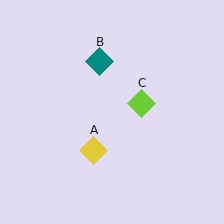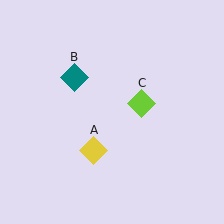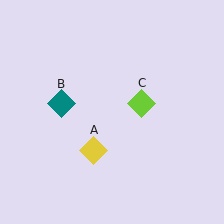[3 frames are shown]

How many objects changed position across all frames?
1 object changed position: teal diamond (object B).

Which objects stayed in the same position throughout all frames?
Yellow diamond (object A) and lime diamond (object C) remained stationary.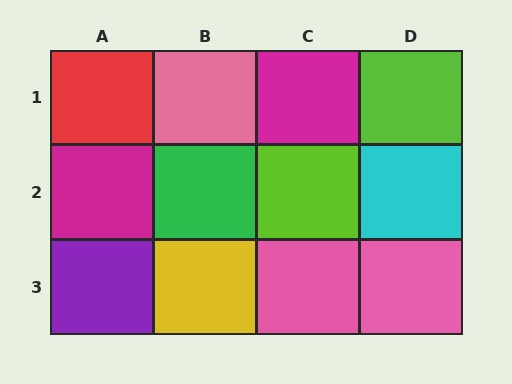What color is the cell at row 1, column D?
Lime.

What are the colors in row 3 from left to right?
Purple, yellow, pink, pink.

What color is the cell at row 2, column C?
Lime.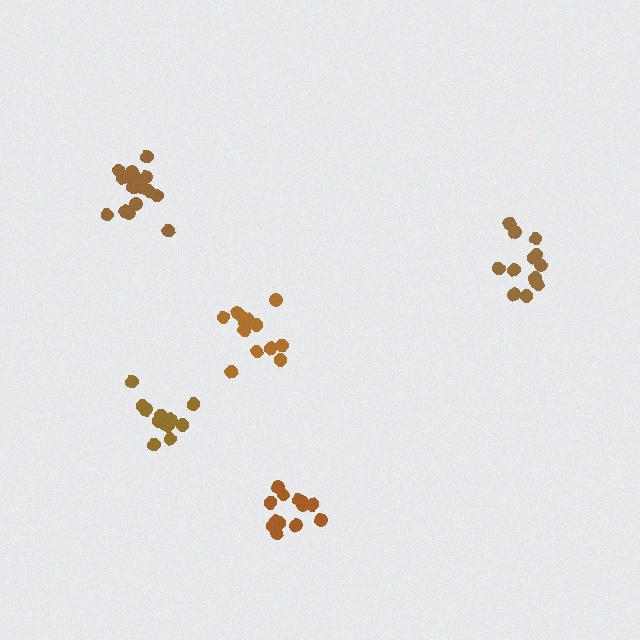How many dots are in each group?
Group 1: 14 dots, Group 2: 14 dots, Group 3: 14 dots, Group 4: 17 dots, Group 5: 13 dots (72 total).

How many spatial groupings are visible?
There are 5 spatial groupings.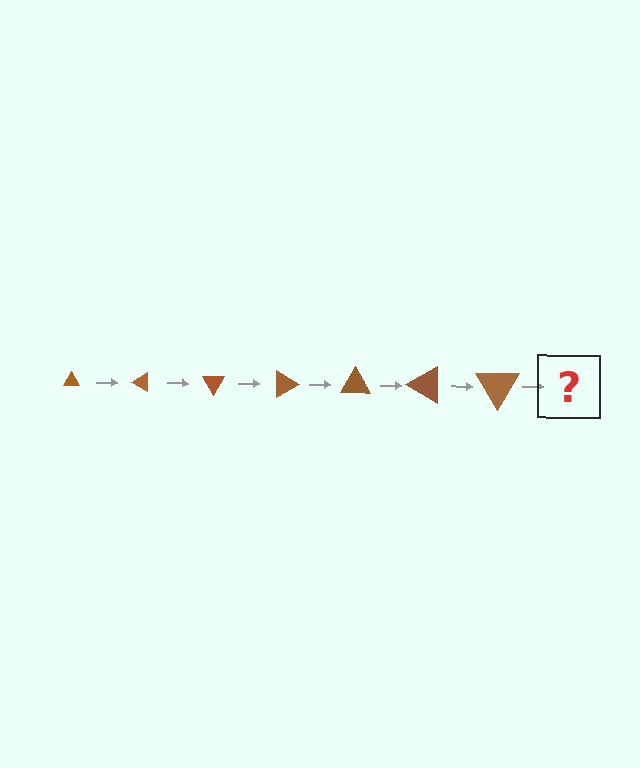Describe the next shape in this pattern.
It should be a triangle, larger than the previous one and rotated 210 degrees from the start.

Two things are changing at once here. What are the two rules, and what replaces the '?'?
The two rules are that the triangle grows larger each step and it rotates 30 degrees each step. The '?' should be a triangle, larger than the previous one and rotated 210 degrees from the start.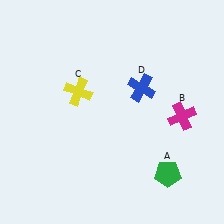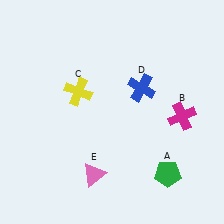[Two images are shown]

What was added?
A pink triangle (E) was added in Image 2.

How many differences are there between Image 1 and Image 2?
There is 1 difference between the two images.